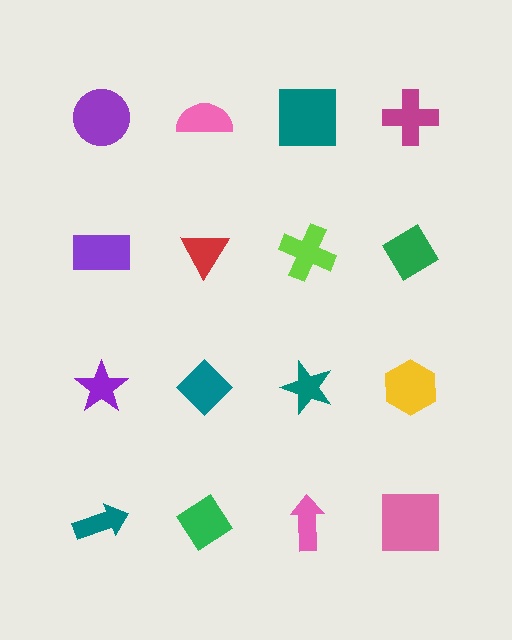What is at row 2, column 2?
A red triangle.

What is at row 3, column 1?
A purple star.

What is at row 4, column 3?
A pink arrow.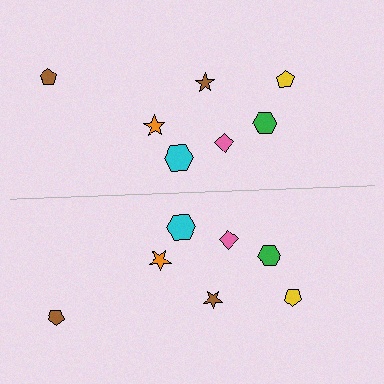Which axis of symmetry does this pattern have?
The pattern has a horizontal axis of symmetry running through the center of the image.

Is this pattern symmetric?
Yes, this pattern has bilateral (reflection) symmetry.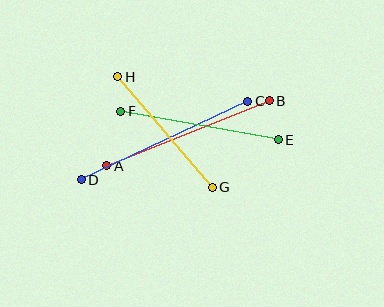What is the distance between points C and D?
The distance is approximately 184 pixels.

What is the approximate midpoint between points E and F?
The midpoint is at approximately (199, 126) pixels.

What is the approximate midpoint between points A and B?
The midpoint is at approximately (188, 133) pixels.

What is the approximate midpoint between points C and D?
The midpoint is at approximately (165, 141) pixels.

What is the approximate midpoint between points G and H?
The midpoint is at approximately (165, 132) pixels.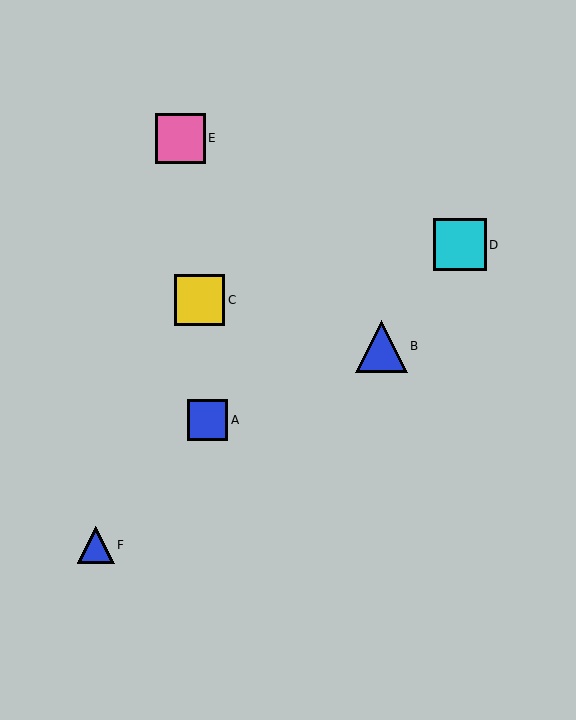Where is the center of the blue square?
The center of the blue square is at (208, 420).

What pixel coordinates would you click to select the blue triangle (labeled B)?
Click at (381, 346) to select the blue triangle B.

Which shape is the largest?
The blue triangle (labeled B) is the largest.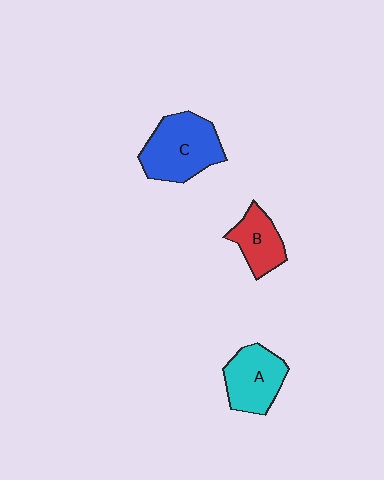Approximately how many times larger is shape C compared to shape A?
Approximately 1.3 times.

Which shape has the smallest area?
Shape B (red).